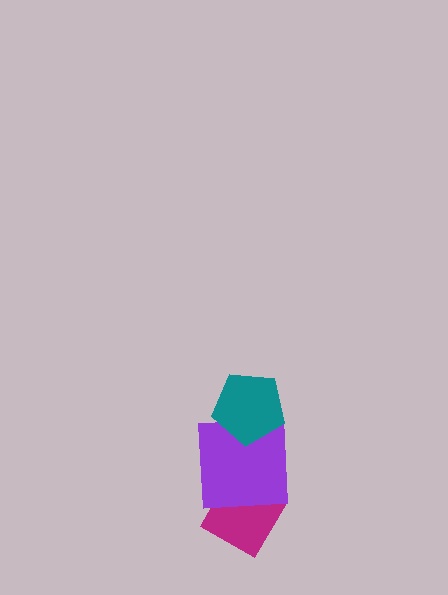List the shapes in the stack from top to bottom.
From top to bottom: the teal pentagon, the purple square, the magenta diamond.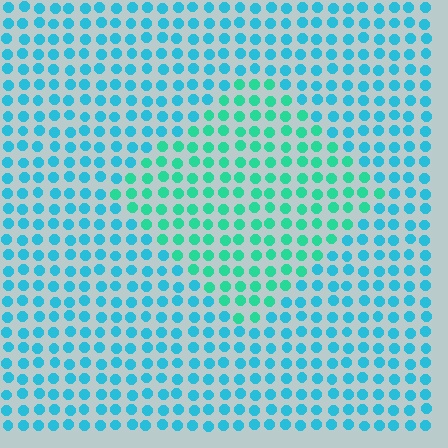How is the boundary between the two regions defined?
The boundary is defined purely by a slight shift in hue (about 31 degrees). Spacing, size, and orientation are identical on both sides.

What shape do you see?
I see a diamond.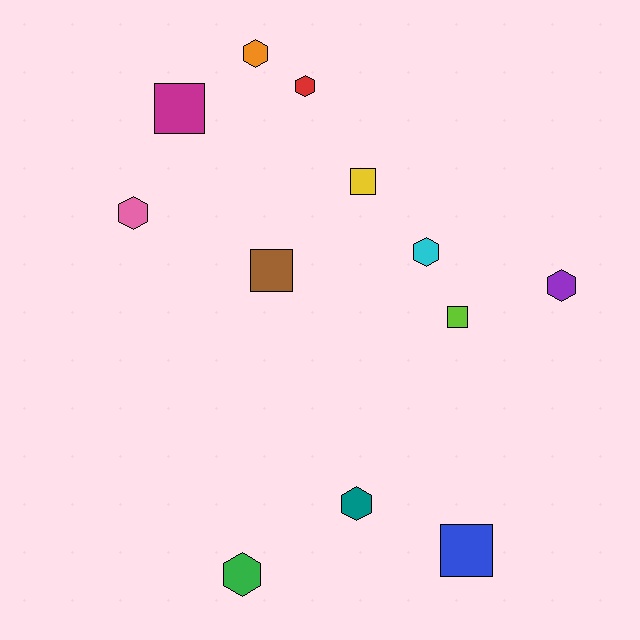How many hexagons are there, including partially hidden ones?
There are 7 hexagons.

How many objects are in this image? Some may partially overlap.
There are 12 objects.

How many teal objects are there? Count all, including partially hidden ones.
There is 1 teal object.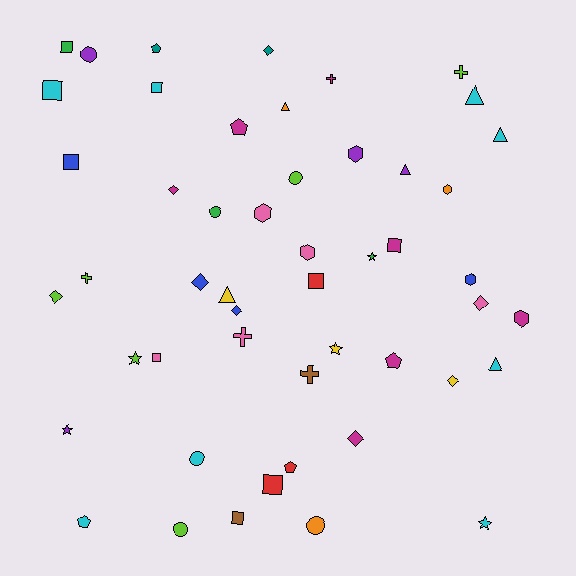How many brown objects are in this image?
There are 2 brown objects.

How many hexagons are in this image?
There are 6 hexagons.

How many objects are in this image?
There are 50 objects.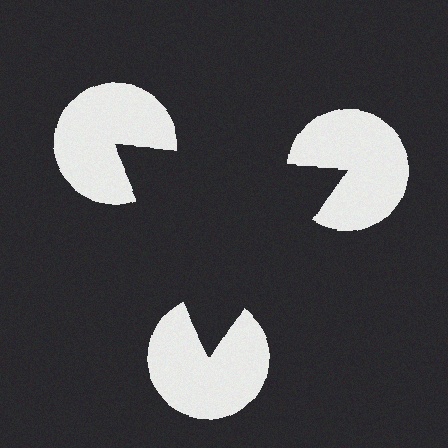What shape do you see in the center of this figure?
An illusory triangle — its edges are inferred from the aligned wedge cuts in the pac-man discs, not physically drawn.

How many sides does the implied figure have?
3 sides.